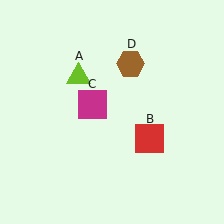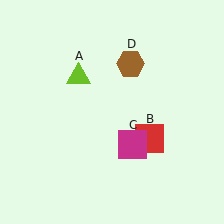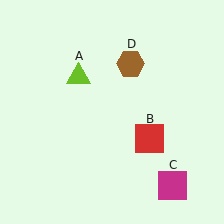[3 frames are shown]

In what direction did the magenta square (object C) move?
The magenta square (object C) moved down and to the right.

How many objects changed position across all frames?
1 object changed position: magenta square (object C).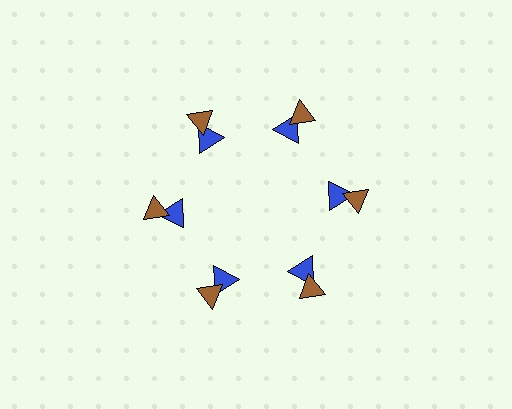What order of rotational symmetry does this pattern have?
This pattern has 6-fold rotational symmetry.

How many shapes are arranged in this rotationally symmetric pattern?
There are 12 shapes, arranged in 6 groups of 2.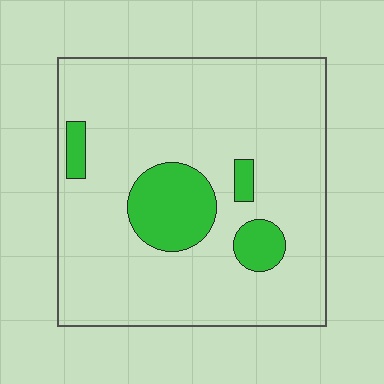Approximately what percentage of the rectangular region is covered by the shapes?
Approximately 15%.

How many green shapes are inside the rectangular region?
4.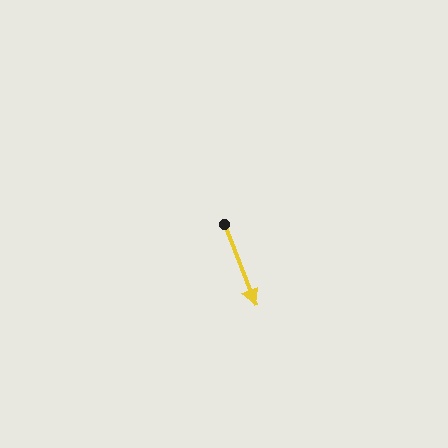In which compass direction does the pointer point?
South.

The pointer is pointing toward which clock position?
Roughly 5 o'clock.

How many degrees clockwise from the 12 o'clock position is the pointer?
Approximately 159 degrees.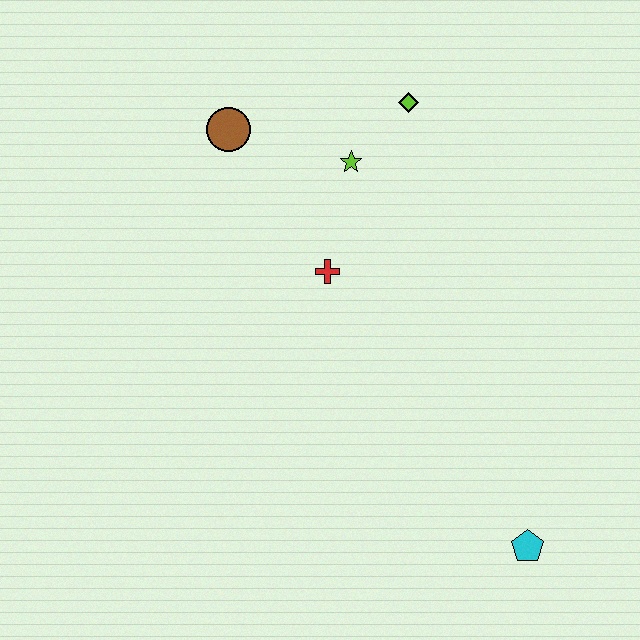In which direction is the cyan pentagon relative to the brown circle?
The cyan pentagon is below the brown circle.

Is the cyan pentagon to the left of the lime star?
No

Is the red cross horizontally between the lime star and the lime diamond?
No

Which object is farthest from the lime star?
The cyan pentagon is farthest from the lime star.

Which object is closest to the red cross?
The lime star is closest to the red cross.